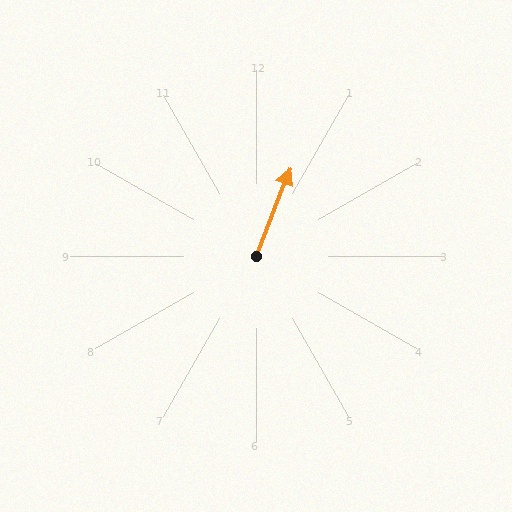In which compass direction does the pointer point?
North.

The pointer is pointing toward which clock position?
Roughly 1 o'clock.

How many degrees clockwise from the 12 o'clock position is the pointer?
Approximately 21 degrees.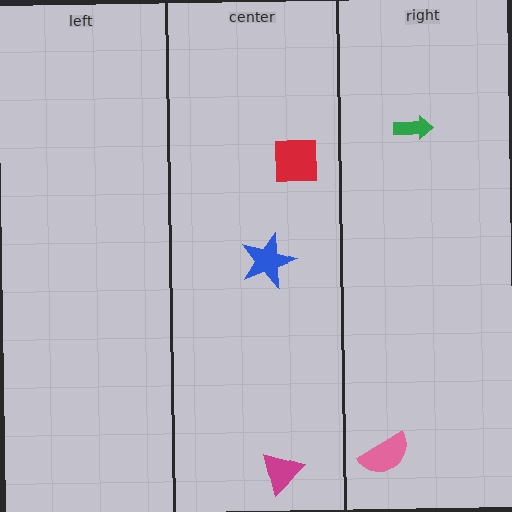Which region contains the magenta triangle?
The center region.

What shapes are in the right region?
The green arrow, the pink semicircle.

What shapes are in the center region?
The blue star, the red square, the magenta triangle.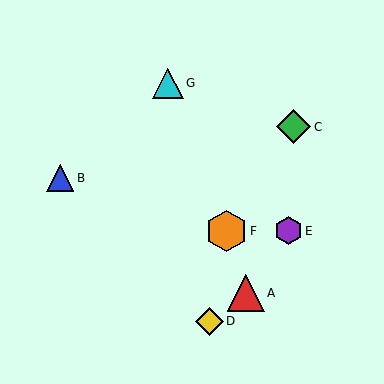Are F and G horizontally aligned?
No, F is at y≈231 and G is at y≈83.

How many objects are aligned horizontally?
2 objects (E, F) are aligned horizontally.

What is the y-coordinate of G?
Object G is at y≈83.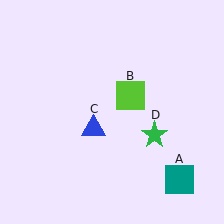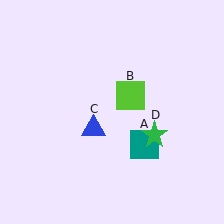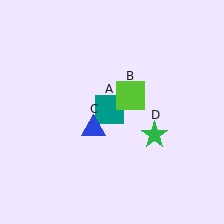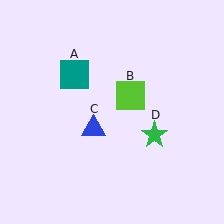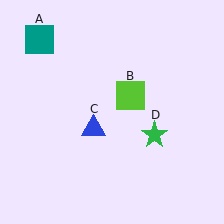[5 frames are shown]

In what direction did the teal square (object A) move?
The teal square (object A) moved up and to the left.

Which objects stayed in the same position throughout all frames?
Lime square (object B) and blue triangle (object C) and green star (object D) remained stationary.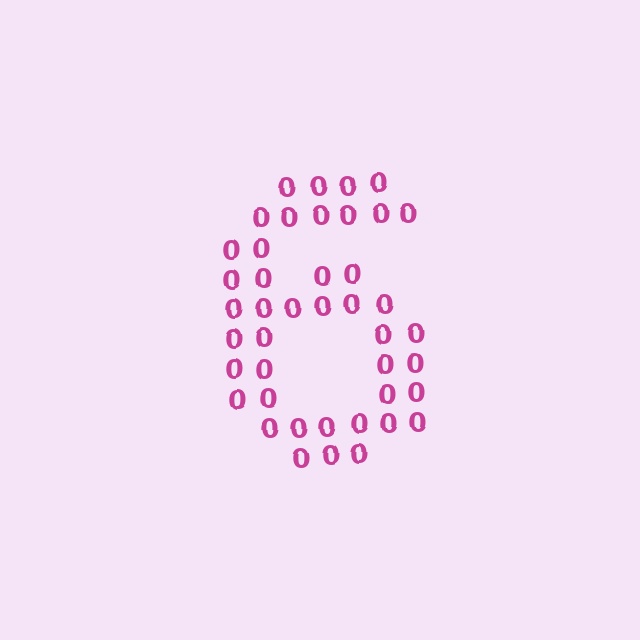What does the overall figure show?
The overall figure shows the digit 6.